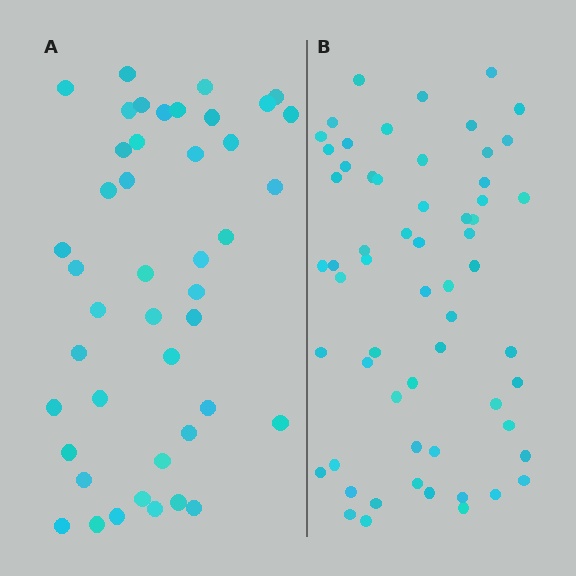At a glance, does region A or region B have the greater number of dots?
Region B (the right region) has more dots.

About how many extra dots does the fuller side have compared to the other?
Region B has approximately 15 more dots than region A.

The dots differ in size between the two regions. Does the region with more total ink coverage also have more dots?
No. Region A has more total ink coverage because its dots are larger, but region B actually contains more individual dots. Total area can be misleading — the number of items is what matters here.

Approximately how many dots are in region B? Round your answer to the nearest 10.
About 60 dots.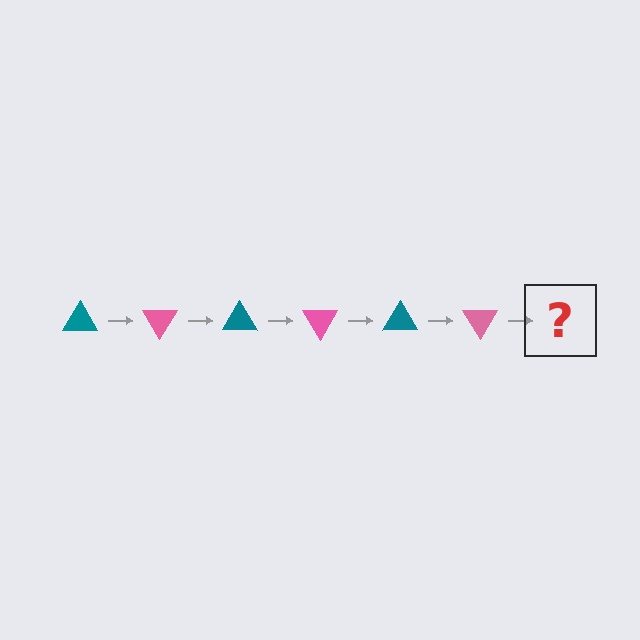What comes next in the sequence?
The next element should be a teal triangle, rotated 360 degrees from the start.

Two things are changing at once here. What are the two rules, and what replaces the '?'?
The two rules are that it rotates 60 degrees each step and the color cycles through teal and pink. The '?' should be a teal triangle, rotated 360 degrees from the start.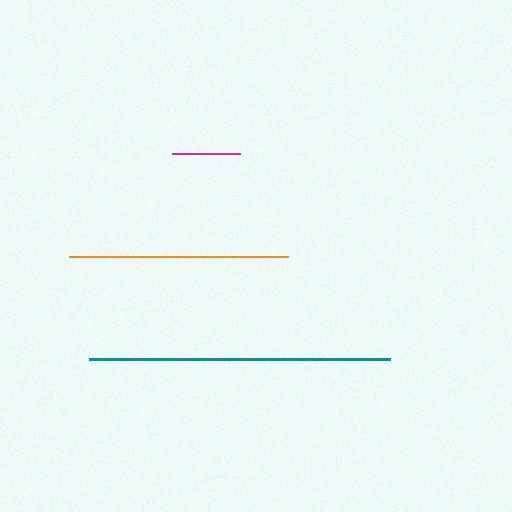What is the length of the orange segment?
The orange segment is approximately 219 pixels long.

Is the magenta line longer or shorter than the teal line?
The teal line is longer than the magenta line.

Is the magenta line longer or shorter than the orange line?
The orange line is longer than the magenta line.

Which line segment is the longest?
The teal line is the longest at approximately 301 pixels.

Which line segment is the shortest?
The magenta line is the shortest at approximately 67 pixels.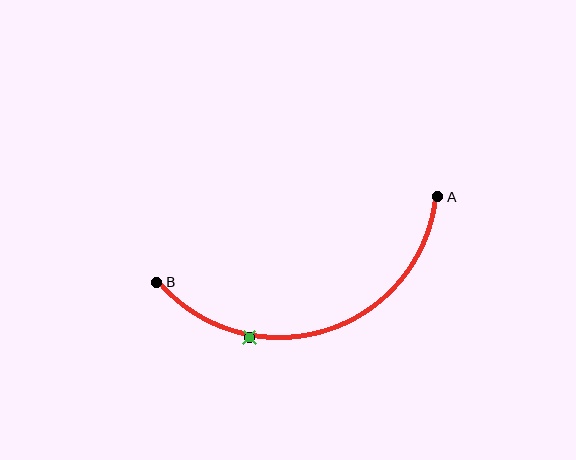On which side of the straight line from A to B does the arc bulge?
The arc bulges below the straight line connecting A and B.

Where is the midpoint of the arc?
The arc midpoint is the point on the curve farthest from the straight line joining A and B. It sits below that line.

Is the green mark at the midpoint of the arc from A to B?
No. The green mark lies on the arc but is closer to endpoint B. The arc midpoint would be at the point on the curve equidistant along the arc from both A and B.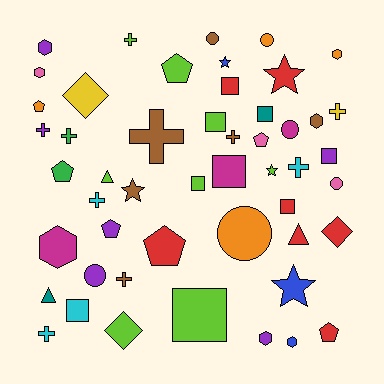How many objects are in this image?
There are 50 objects.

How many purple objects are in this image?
There are 6 purple objects.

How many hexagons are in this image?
There are 7 hexagons.